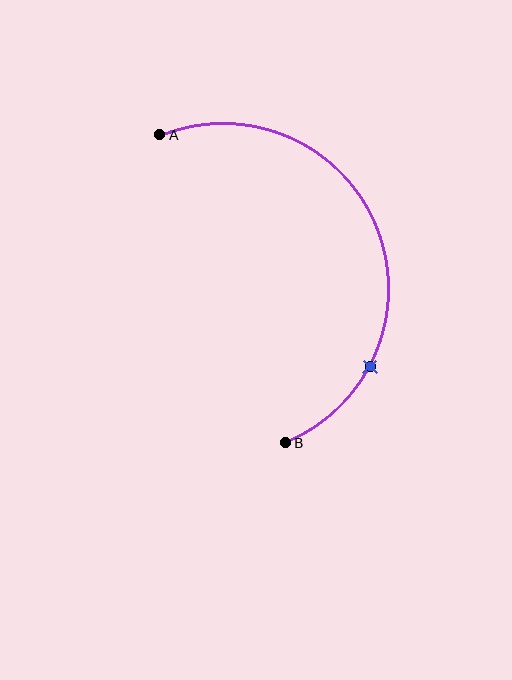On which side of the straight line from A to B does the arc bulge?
The arc bulges to the right of the straight line connecting A and B.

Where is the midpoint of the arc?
The arc midpoint is the point on the curve farthest from the straight line joining A and B. It sits to the right of that line.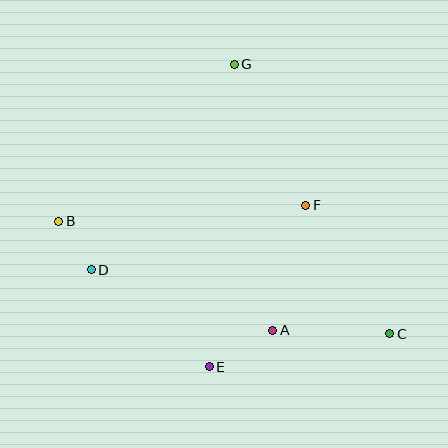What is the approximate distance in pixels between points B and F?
The distance between B and F is approximately 248 pixels.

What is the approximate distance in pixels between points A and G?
The distance between A and G is approximately 268 pixels.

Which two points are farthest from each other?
Points B and C are farthest from each other.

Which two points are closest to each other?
Points B and D are closest to each other.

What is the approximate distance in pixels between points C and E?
The distance between C and E is approximately 184 pixels.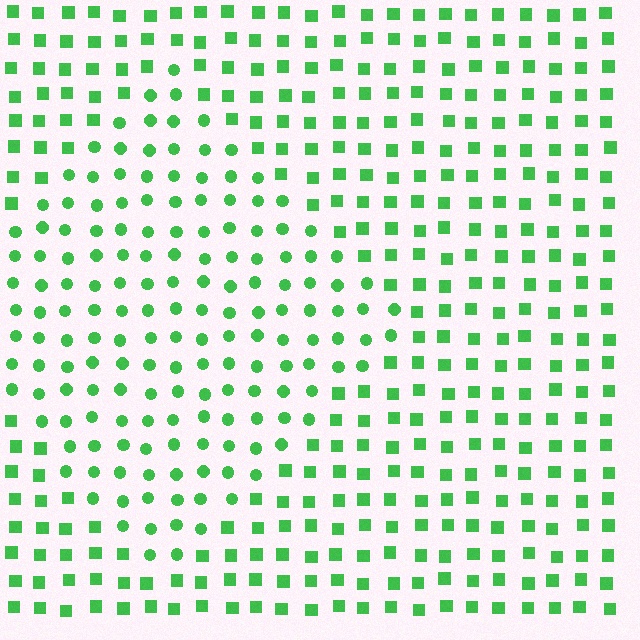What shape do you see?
I see a diamond.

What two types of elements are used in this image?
The image uses circles inside the diamond region and squares outside it.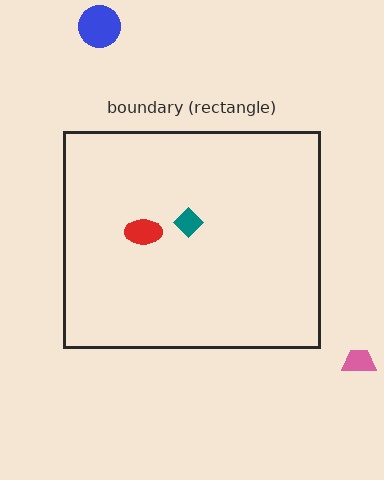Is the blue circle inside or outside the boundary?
Outside.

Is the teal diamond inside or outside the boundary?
Inside.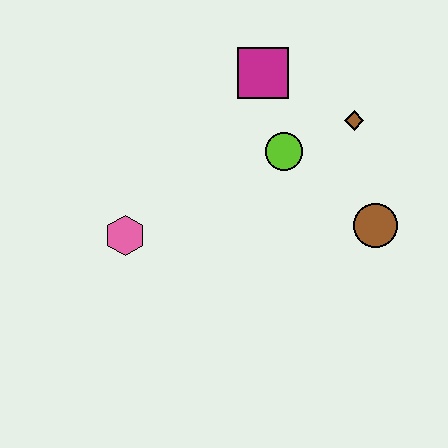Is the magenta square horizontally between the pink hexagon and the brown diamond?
Yes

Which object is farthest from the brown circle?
The pink hexagon is farthest from the brown circle.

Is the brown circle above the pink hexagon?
Yes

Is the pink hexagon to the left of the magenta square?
Yes